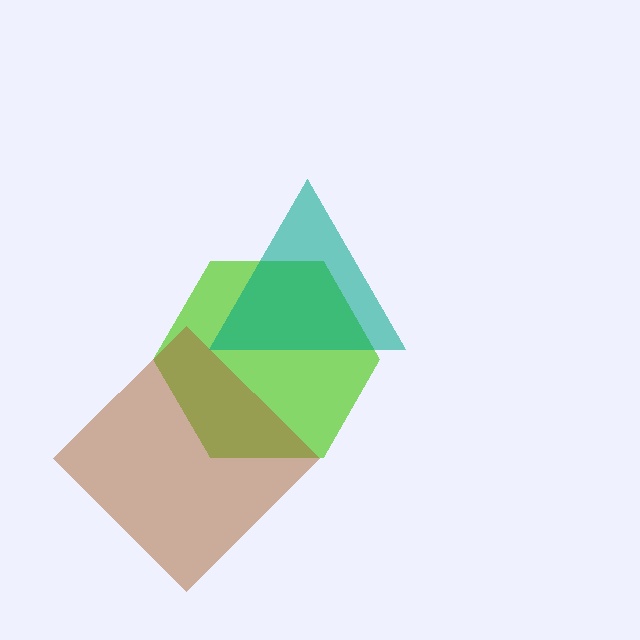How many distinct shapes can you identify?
There are 3 distinct shapes: a lime hexagon, a brown diamond, a teal triangle.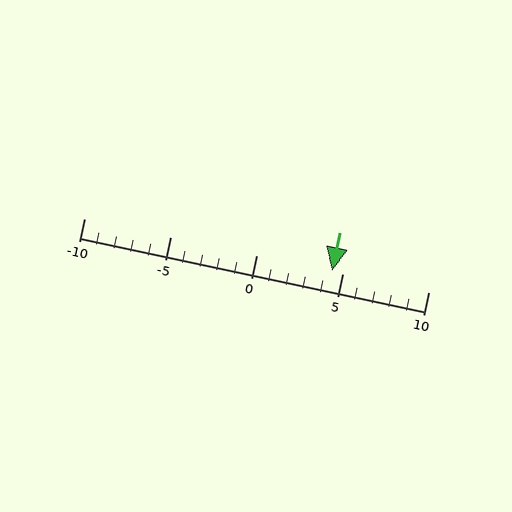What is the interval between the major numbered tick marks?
The major tick marks are spaced 5 units apart.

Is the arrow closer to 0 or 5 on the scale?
The arrow is closer to 5.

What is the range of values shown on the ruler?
The ruler shows values from -10 to 10.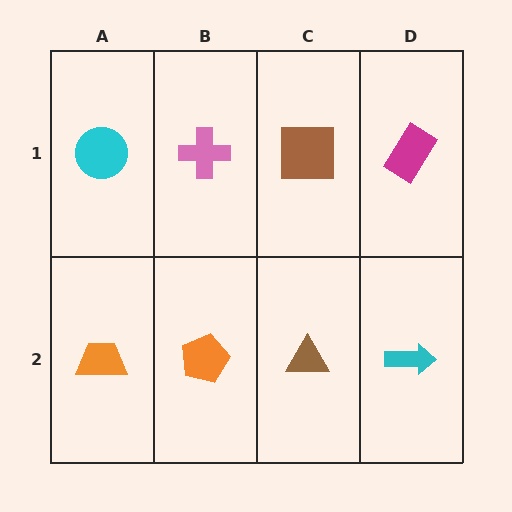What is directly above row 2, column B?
A pink cross.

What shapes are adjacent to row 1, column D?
A cyan arrow (row 2, column D), a brown square (row 1, column C).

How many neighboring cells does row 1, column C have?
3.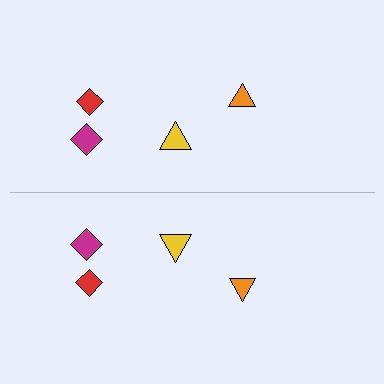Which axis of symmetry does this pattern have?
The pattern has a horizontal axis of symmetry running through the center of the image.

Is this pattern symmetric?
Yes, this pattern has bilateral (reflection) symmetry.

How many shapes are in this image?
There are 8 shapes in this image.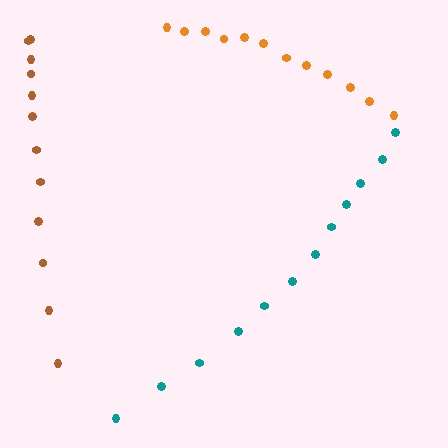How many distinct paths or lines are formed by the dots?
There are 3 distinct paths.